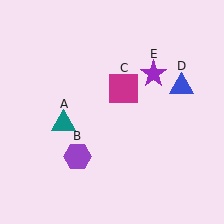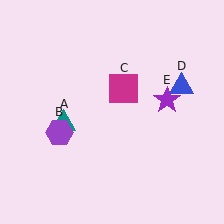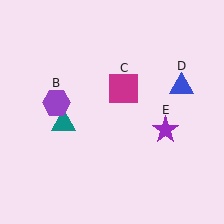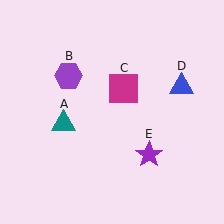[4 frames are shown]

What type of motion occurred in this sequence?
The purple hexagon (object B), purple star (object E) rotated clockwise around the center of the scene.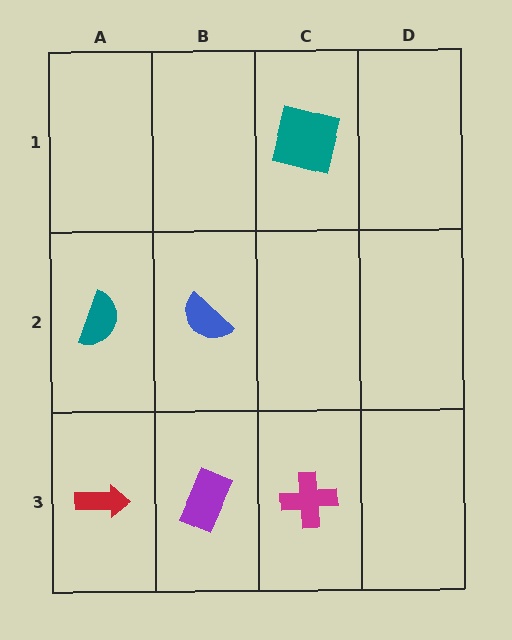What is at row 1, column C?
A teal square.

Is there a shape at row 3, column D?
No, that cell is empty.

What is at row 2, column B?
A blue semicircle.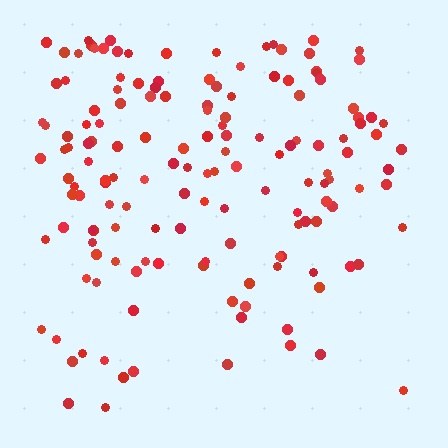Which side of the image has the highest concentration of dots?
The top.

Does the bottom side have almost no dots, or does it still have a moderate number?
Still a moderate number, just noticeably fewer than the top.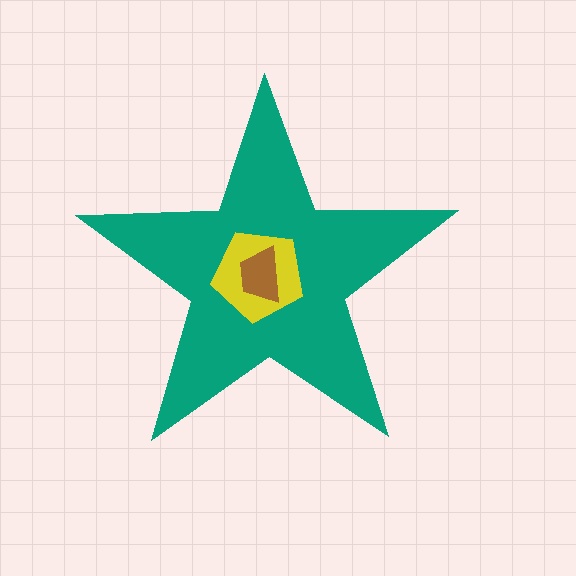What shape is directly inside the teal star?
The yellow pentagon.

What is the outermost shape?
The teal star.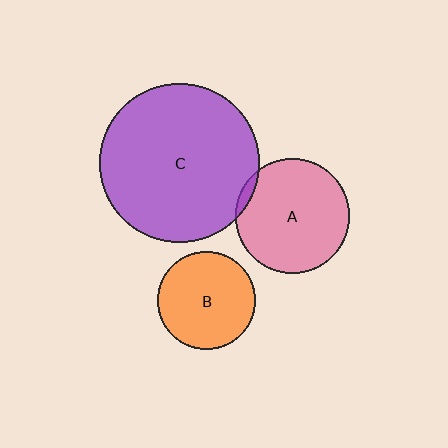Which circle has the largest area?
Circle C (purple).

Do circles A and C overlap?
Yes.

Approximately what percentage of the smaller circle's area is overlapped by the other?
Approximately 5%.